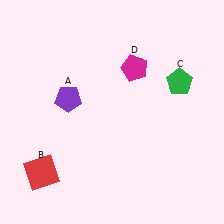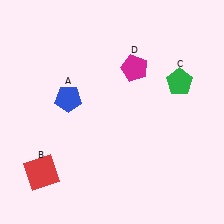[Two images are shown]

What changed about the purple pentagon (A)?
In Image 1, A is purple. In Image 2, it changed to blue.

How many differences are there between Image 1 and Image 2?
There is 1 difference between the two images.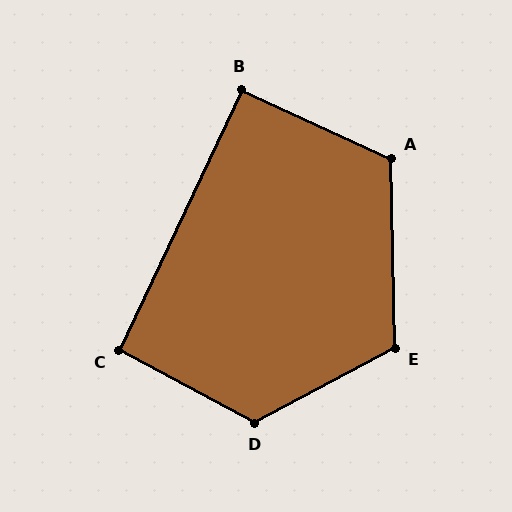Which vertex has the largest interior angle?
D, at approximately 124 degrees.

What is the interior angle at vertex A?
Approximately 116 degrees (obtuse).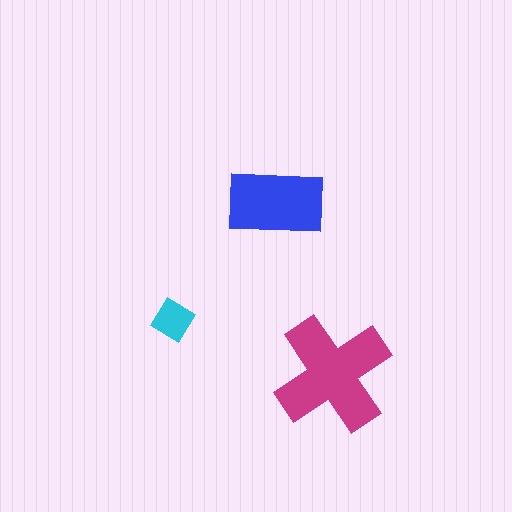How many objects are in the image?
There are 3 objects in the image.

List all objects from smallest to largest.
The cyan diamond, the blue rectangle, the magenta cross.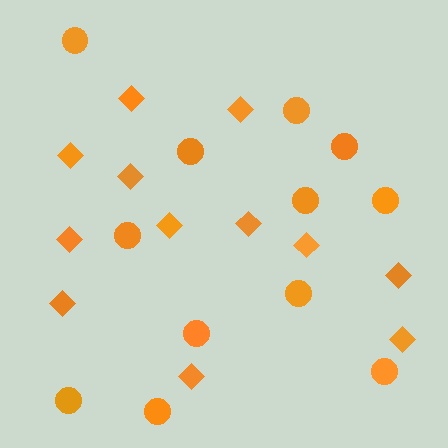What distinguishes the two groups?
There are 2 groups: one group of circles (12) and one group of diamonds (12).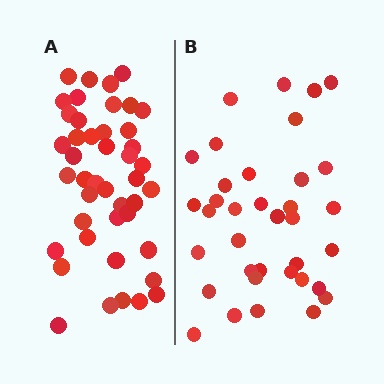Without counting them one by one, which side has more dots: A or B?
Region A (the left region) has more dots.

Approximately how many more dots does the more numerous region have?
Region A has roughly 8 or so more dots than region B.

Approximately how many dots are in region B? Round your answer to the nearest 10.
About 40 dots. (The exact count is 36, which rounds to 40.)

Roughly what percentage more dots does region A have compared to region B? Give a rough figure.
About 20% more.